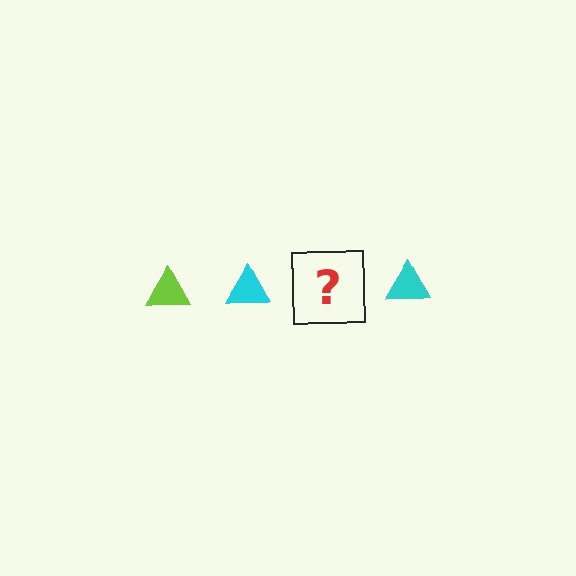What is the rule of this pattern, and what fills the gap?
The rule is that the pattern cycles through lime, cyan triangles. The gap should be filled with a lime triangle.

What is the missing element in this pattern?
The missing element is a lime triangle.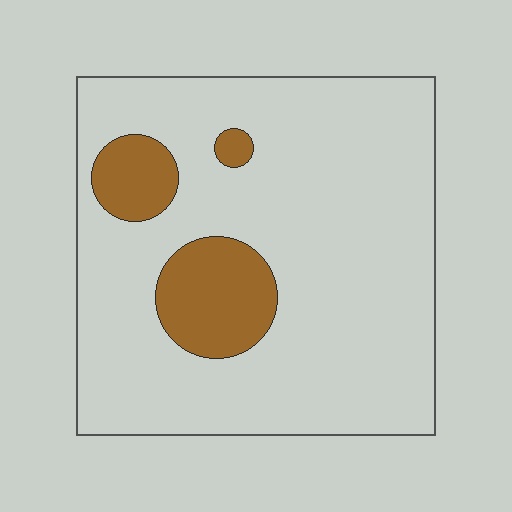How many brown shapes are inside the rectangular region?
3.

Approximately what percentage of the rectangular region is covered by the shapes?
Approximately 15%.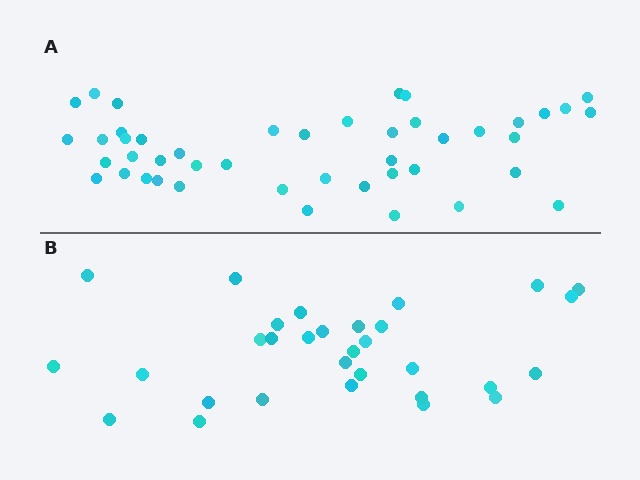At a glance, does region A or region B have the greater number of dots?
Region A (the top region) has more dots.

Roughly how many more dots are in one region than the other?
Region A has approximately 15 more dots than region B.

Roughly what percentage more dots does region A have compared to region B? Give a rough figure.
About 45% more.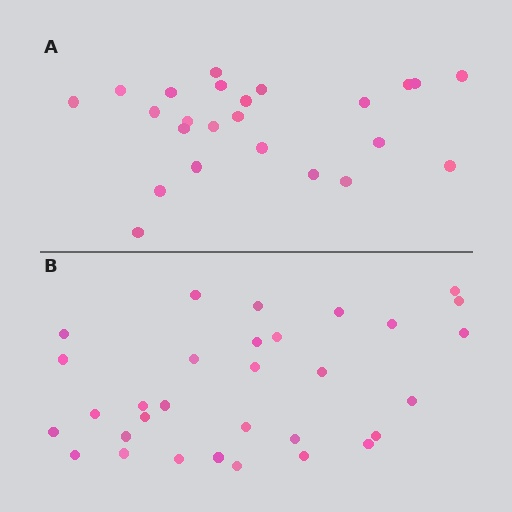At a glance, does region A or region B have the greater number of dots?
Region B (the bottom region) has more dots.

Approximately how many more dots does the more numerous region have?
Region B has roughly 8 or so more dots than region A.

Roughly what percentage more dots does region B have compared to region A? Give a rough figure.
About 30% more.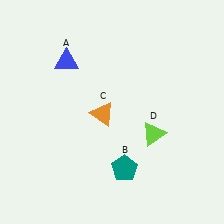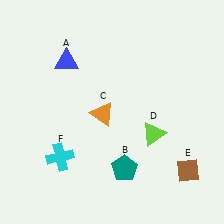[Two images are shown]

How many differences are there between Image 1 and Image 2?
There are 2 differences between the two images.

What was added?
A brown diamond (E), a cyan cross (F) were added in Image 2.